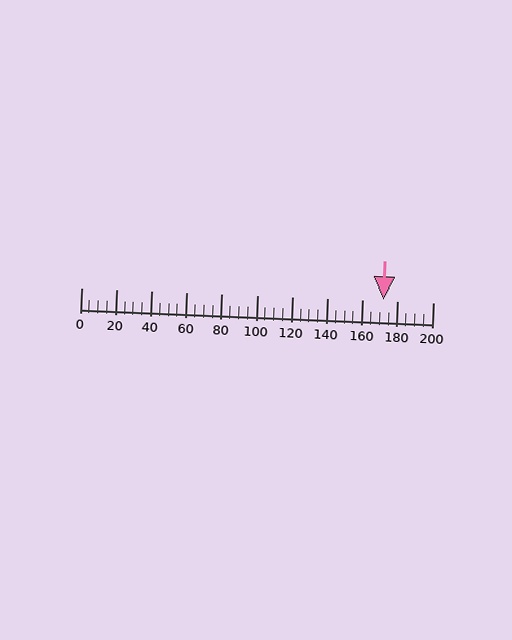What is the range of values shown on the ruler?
The ruler shows values from 0 to 200.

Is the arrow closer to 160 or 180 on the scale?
The arrow is closer to 180.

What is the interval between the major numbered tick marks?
The major tick marks are spaced 20 units apart.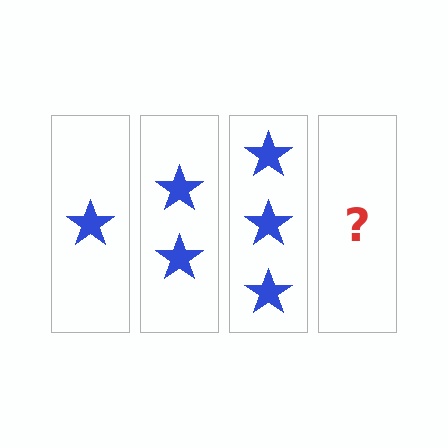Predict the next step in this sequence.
The next step is 4 stars.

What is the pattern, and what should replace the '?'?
The pattern is that each step adds one more star. The '?' should be 4 stars.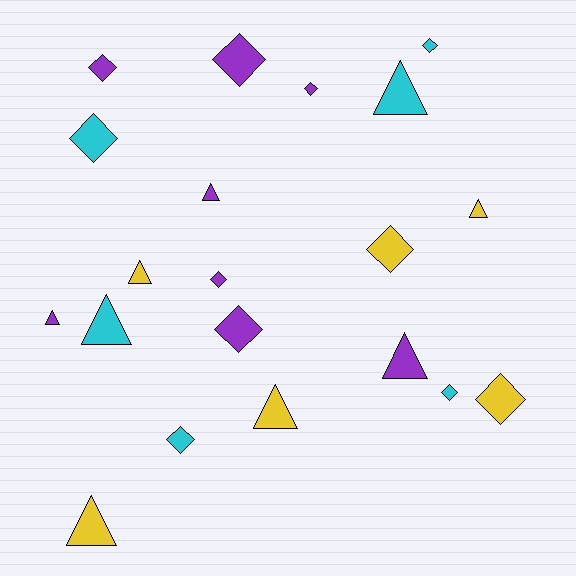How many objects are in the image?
There are 20 objects.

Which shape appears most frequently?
Diamond, with 11 objects.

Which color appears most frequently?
Purple, with 8 objects.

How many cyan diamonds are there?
There are 4 cyan diamonds.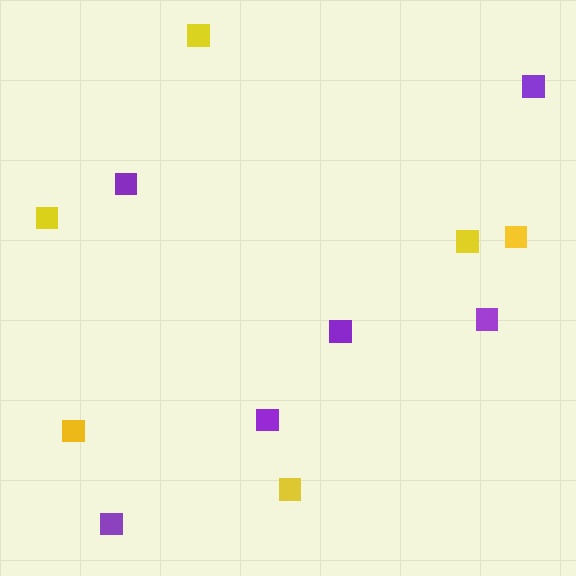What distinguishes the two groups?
There are 2 groups: one group of purple squares (6) and one group of yellow squares (6).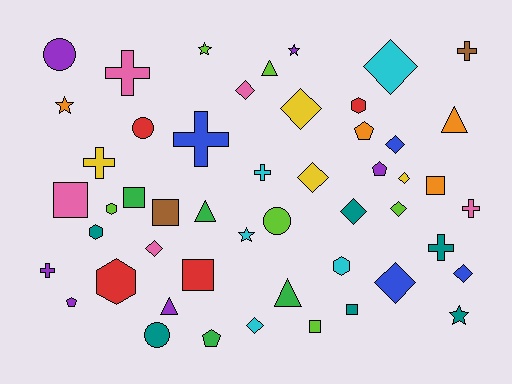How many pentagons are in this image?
There are 4 pentagons.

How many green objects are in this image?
There are 4 green objects.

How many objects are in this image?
There are 50 objects.